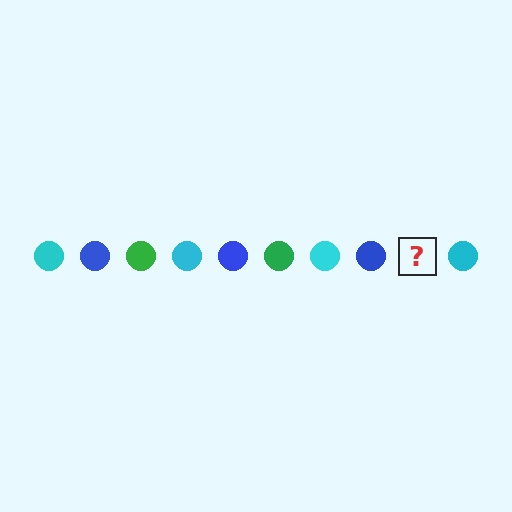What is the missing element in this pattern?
The missing element is a green circle.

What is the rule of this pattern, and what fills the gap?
The rule is that the pattern cycles through cyan, blue, green circles. The gap should be filled with a green circle.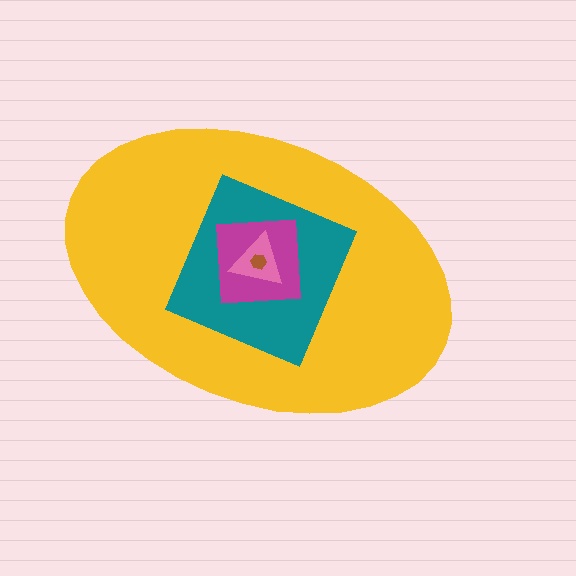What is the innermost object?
The brown hexagon.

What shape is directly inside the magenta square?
The pink triangle.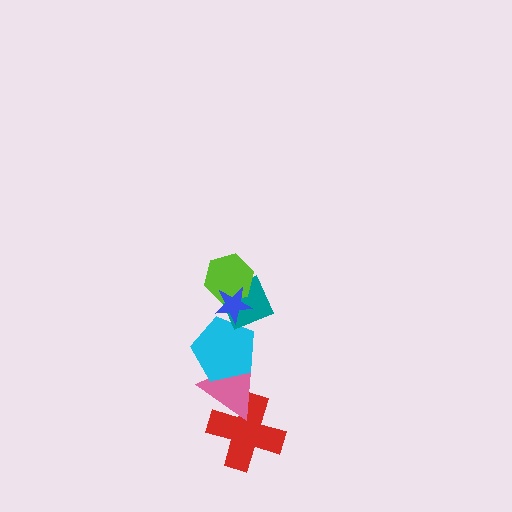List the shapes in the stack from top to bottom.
From top to bottom: the blue star, the lime hexagon, the teal diamond, the cyan pentagon, the pink triangle, the red cross.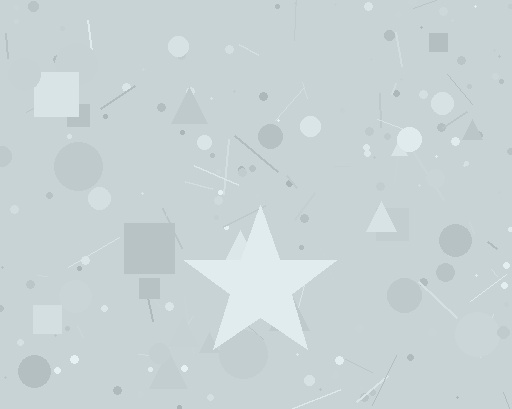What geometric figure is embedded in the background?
A star is embedded in the background.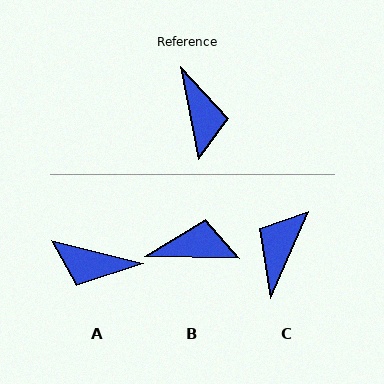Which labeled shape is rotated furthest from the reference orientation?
C, about 146 degrees away.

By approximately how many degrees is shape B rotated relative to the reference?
Approximately 78 degrees counter-clockwise.